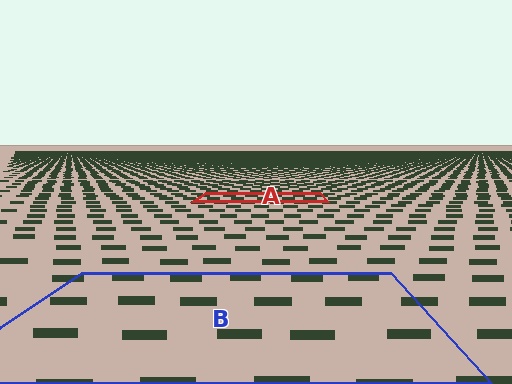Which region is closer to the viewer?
Region B is closer. The texture elements there are larger and more spread out.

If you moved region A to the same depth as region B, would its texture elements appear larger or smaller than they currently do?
They would appear larger. At a closer depth, the same texture elements are projected at a bigger on-screen size.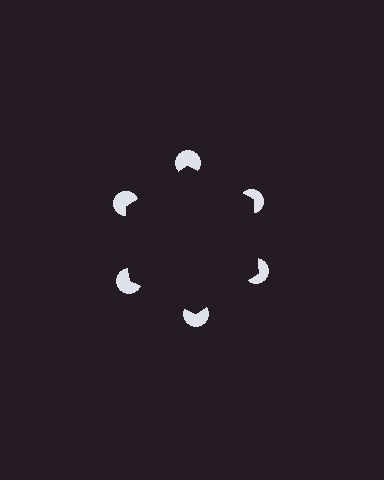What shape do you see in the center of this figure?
An illusory hexagon — its edges are inferred from the aligned wedge cuts in the pac-man discs, not physically drawn.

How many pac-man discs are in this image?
There are 6 — one at each vertex of the illusory hexagon.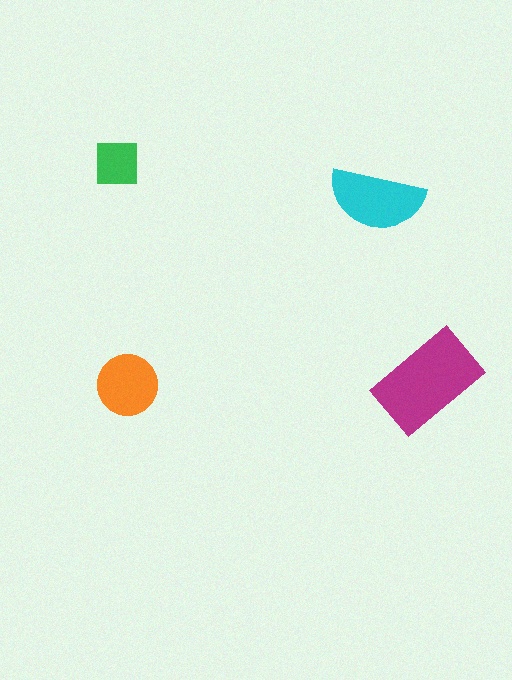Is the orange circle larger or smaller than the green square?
Larger.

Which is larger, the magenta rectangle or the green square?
The magenta rectangle.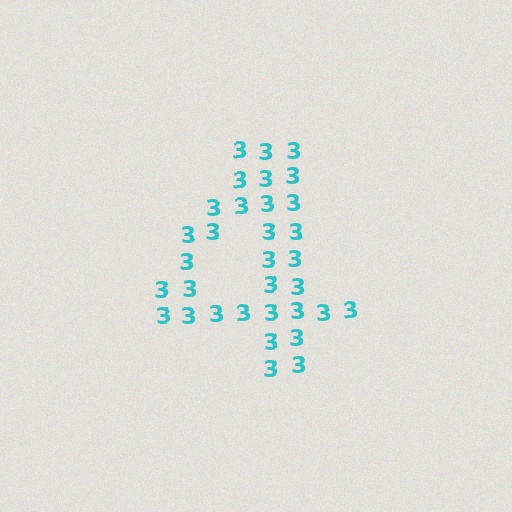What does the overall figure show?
The overall figure shows the digit 4.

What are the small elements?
The small elements are digit 3's.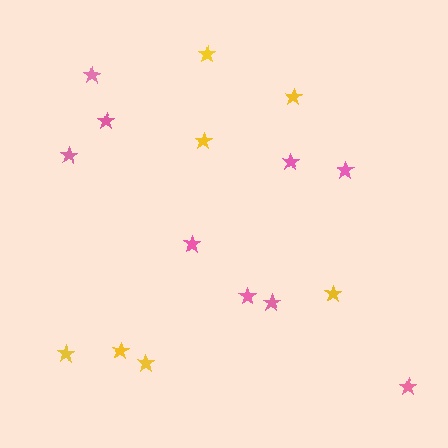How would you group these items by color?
There are 2 groups: one group of pink stars (9) and one group of yellow stars (7).